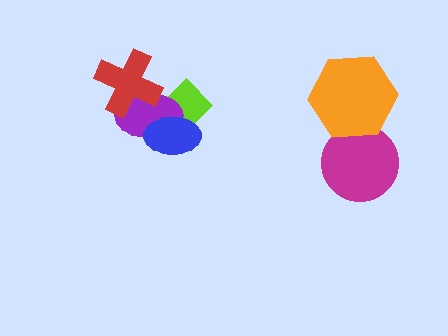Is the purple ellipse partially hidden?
Yes, it is partially covered by another shape.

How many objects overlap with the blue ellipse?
2 objects overlap with the blue ellipse.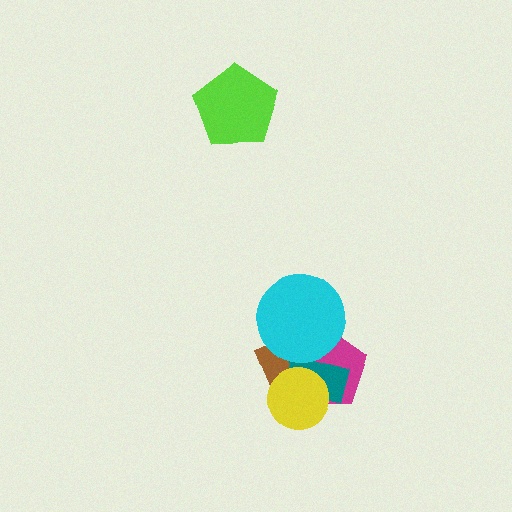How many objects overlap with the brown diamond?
4 objects overlap with the brown diamond.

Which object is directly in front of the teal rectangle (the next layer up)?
The yellow circle is directly in front of the teal rectangle.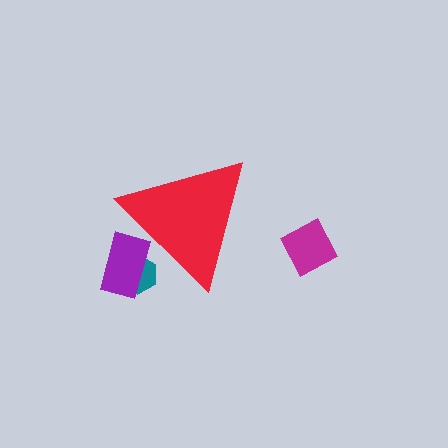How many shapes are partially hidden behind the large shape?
2 shapes are partially hidden.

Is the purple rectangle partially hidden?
Yes, the purple rectangle is partially hidden behind the red triangle.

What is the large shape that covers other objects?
A red triangle.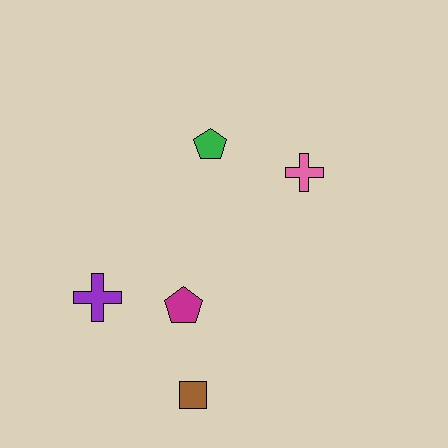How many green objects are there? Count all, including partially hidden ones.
There is 1 green object.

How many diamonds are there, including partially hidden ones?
There are no diamonds.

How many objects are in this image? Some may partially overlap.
There are 5 objects.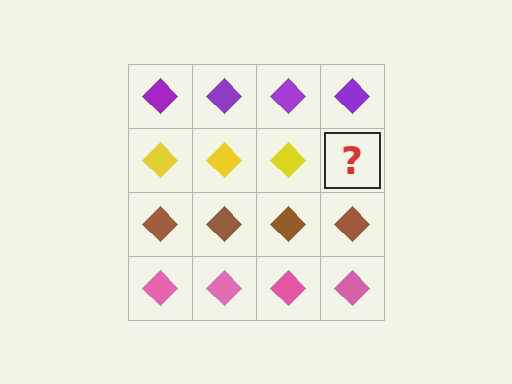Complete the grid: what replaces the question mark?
The question mark should be replaced with a yellow diamond.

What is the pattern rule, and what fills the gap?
The rule is that each row has a consistent color. The gap should be filled with a yellow diamond.